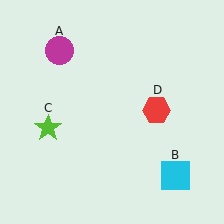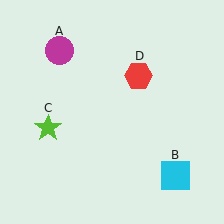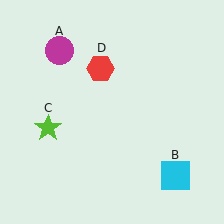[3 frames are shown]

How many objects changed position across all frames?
1 object changed position: red hexagon (object D).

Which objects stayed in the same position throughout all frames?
Magenta circle (object A) and cyan square (object B) and lime star (object C) remained stationary.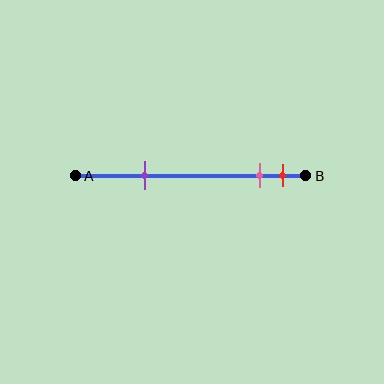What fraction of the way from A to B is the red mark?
The red mark is approximately 90% (0.9) of the way from A to B.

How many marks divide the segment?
There are 3 marks dividing the segment.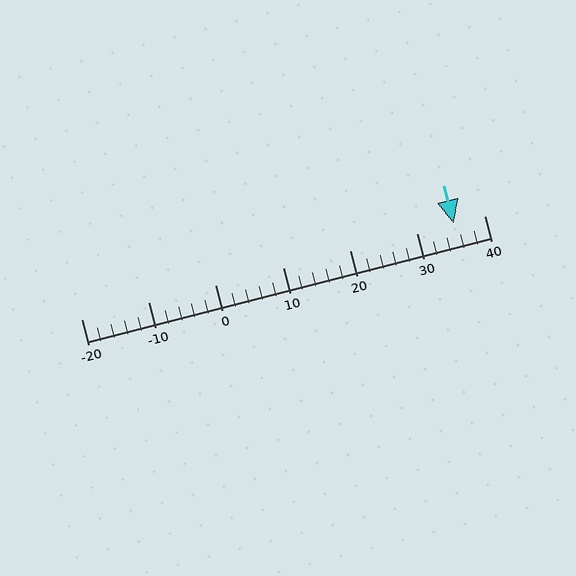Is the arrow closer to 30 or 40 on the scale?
The arrow is closer to 40.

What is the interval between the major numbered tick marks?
The major tick marks are spaced 10 units apart.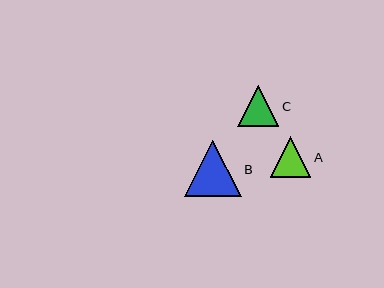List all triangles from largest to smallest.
From largest to smallest: B, A, C.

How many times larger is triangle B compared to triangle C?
Triangle B is approximately 1.4 times the size of triangle C.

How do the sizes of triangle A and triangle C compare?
Triangle A and triangle C are approximately the same size.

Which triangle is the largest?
Triangle B is the largest with a size of approximately 57 pixels.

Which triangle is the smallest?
Triangle C is the smallest with a size of approximately 41 pixels.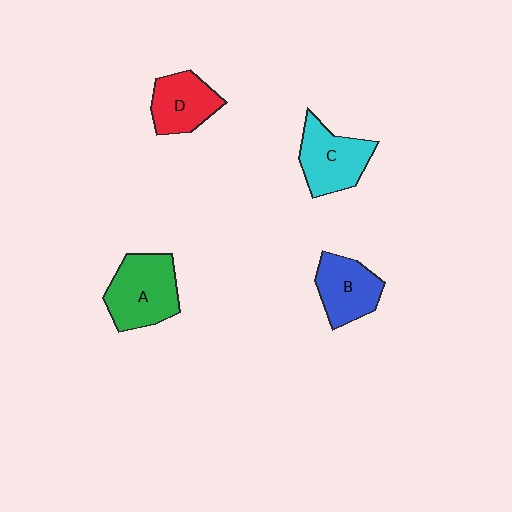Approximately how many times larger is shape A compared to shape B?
Approximately 1.3 times.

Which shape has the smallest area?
Shape D (red).